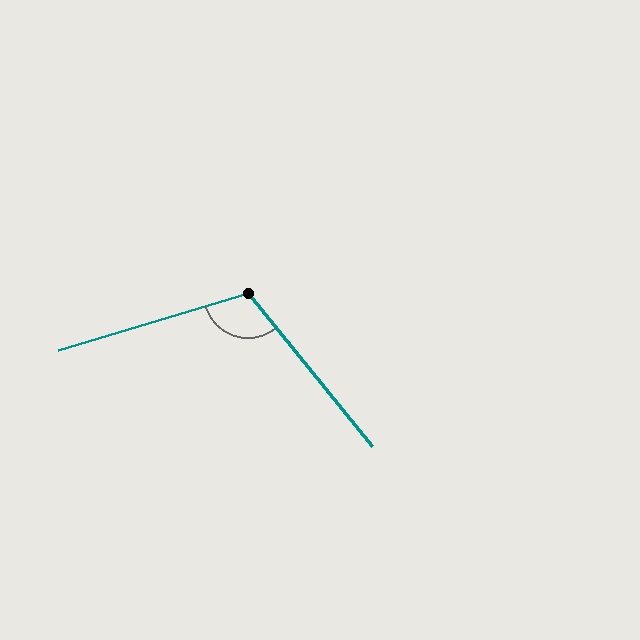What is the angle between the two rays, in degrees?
Approximately 113 degrees.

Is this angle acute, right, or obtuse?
It is obtuse.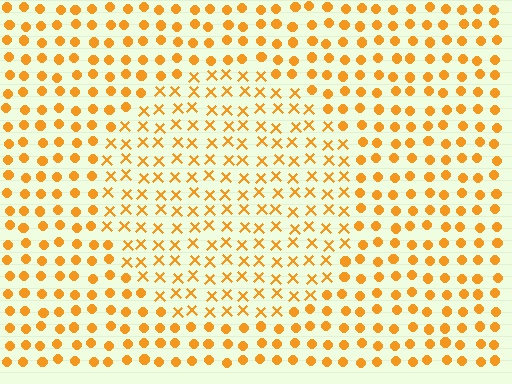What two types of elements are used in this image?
The image uses X marks inside the circle region and circles outside it.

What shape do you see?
I see a circle.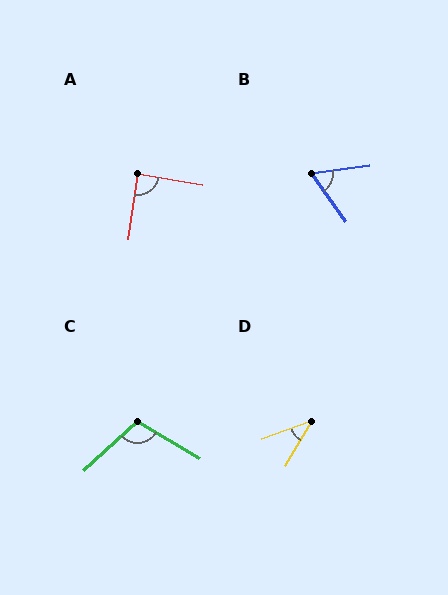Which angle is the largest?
C, at approximately 107 degrees.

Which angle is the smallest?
D, at approximately 40 degrees.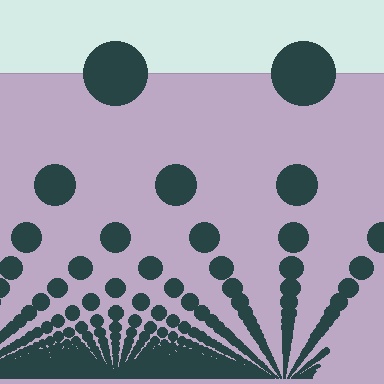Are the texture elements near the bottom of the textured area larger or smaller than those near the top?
Smaller. The gradient is inverted — elements near the bottom are smaller and denser.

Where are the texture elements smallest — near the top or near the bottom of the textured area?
Near the bottom.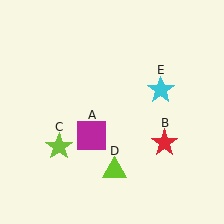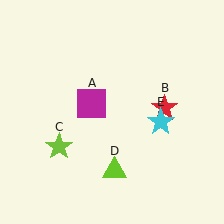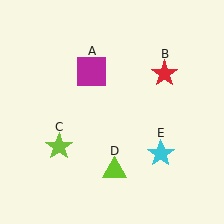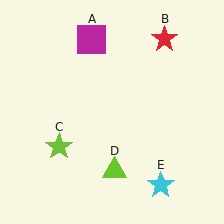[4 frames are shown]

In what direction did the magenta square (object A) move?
The magenta square (object A) moved up.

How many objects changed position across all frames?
3 objects changed position: magenta square (object A), red star (object B), cyan star (object E).